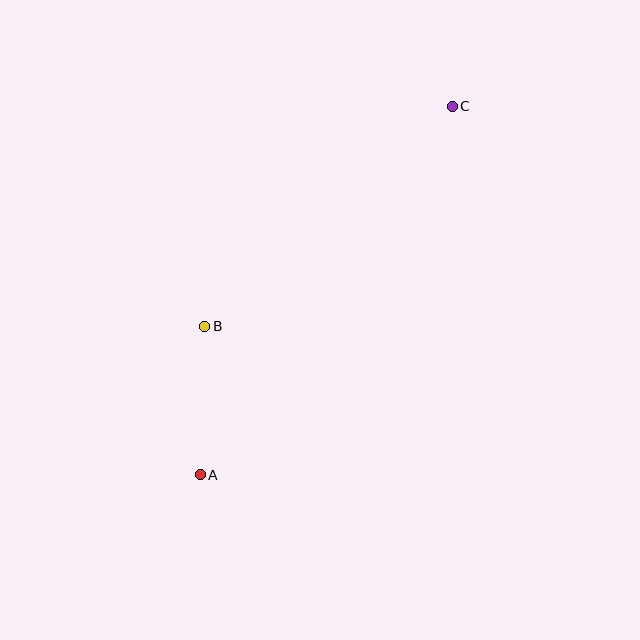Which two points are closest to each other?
Points A and B are closest to each other.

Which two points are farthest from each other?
Points A and C are farthest from each other.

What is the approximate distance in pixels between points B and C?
The distance between B and C is approximately 331 pixels.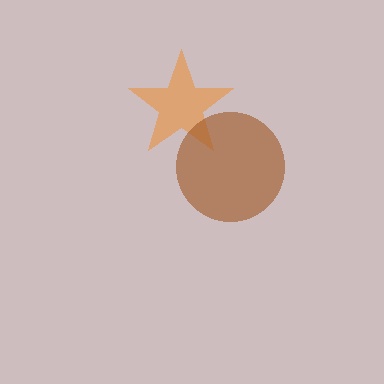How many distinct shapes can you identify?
There are 2 distinct shapes: an orange star, a brown circle.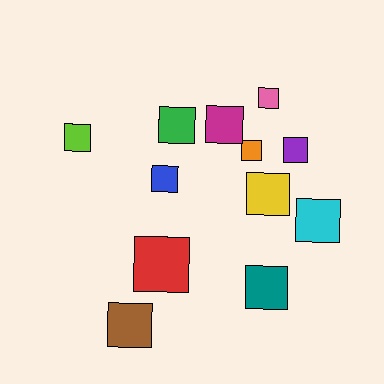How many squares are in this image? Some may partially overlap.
There are 12 squares.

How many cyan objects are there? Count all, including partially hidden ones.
There is 1 cyan object.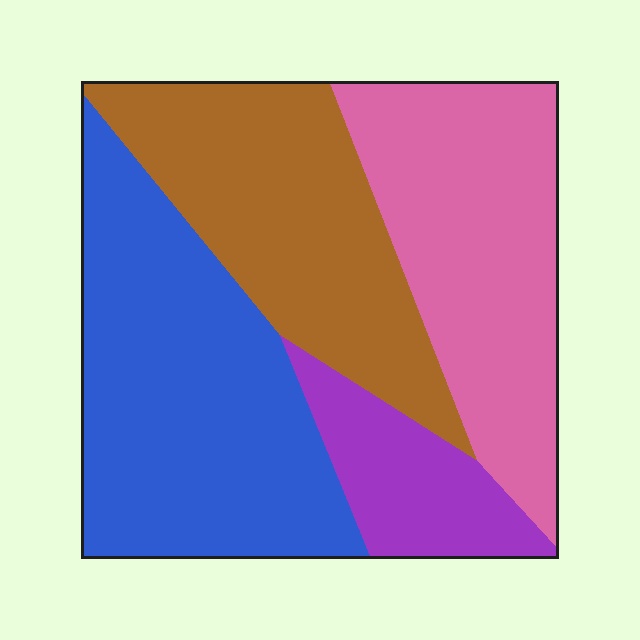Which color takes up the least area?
Purple, at roughly 10%.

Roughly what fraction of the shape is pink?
Pink takes up about one quarter (1/4) of the shape.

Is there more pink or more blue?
Blue.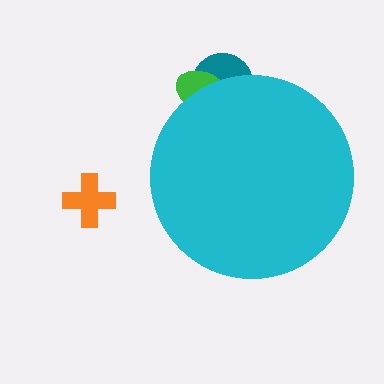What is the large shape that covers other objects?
A cyan circle.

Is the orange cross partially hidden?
No, the orange cross is fully visible.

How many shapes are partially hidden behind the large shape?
2 shapes are partially hidden.